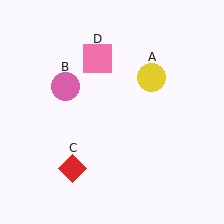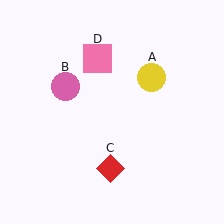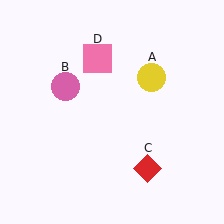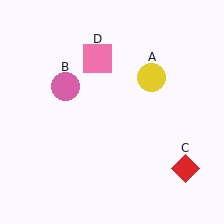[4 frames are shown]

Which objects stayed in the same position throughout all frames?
Yellow circle (object A) and pink circle (object B) and pink square (object D) remained stationary.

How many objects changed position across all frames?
1 object changed position: red diamond (object C).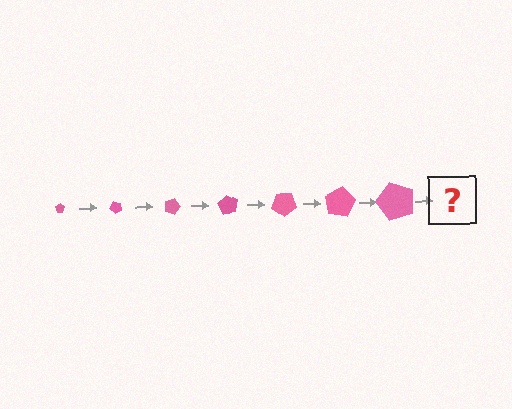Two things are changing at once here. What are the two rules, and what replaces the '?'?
The two rules are that the pentagon grows larger each step and it rotates 45 degrees each step. The '?' should be a pentagon, larger than the previous one and rotated 315 degrees from the start.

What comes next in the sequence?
The next element should be a pentagon, larger than the previous one and rotated 315 degrees from the start.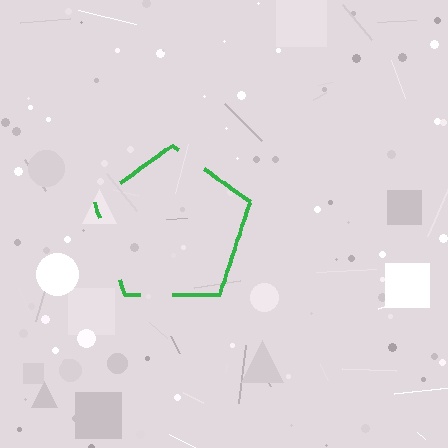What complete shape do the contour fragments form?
The contour fragments form a pentagon.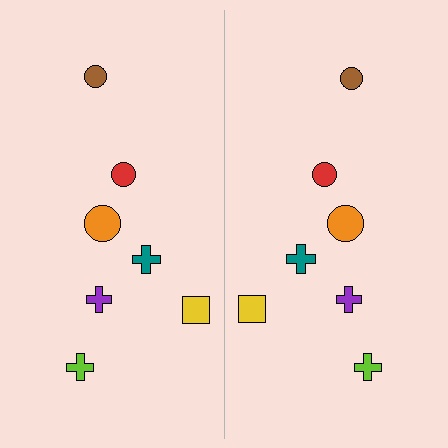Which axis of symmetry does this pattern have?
The pattern has a vertical axis of symmetry running through the center of the image.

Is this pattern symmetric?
Yes, this pattern has bilateral (reflection) symmetry.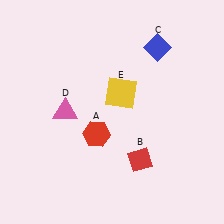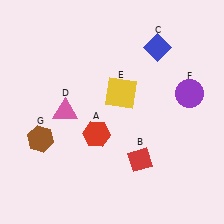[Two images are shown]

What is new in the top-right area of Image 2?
A purple circle (F) was added in the top-right area of Image 2.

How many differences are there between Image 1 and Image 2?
There are 2 differences between the two images.